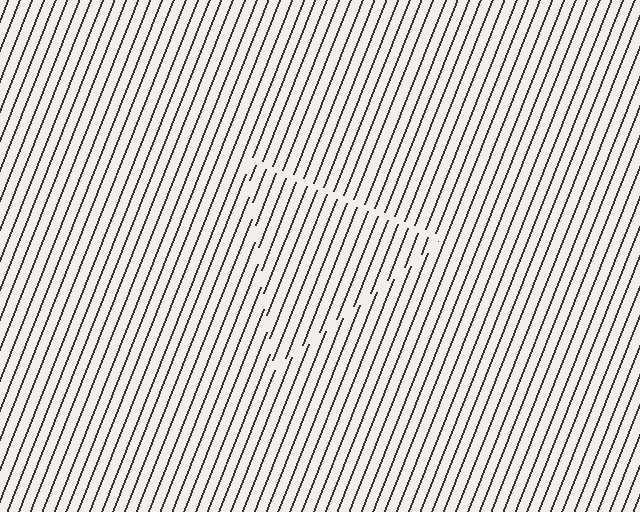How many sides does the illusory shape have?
3 sides — the line-ends trace a triangle.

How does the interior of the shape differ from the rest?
The interior of the shape contains the same grating, shifted by half a period — the contour is defined by the phase discontinuity where line-ends from the inner and outer gratings abut.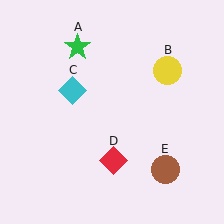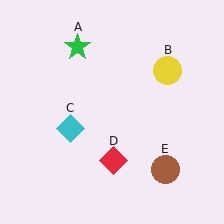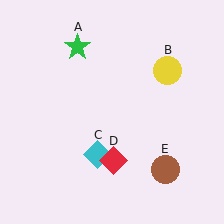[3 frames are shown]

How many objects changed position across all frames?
1 object changed position: cyan diamond (object C).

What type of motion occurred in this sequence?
The cyan diamond (object C) rotated counterclockwise around the center of the scene.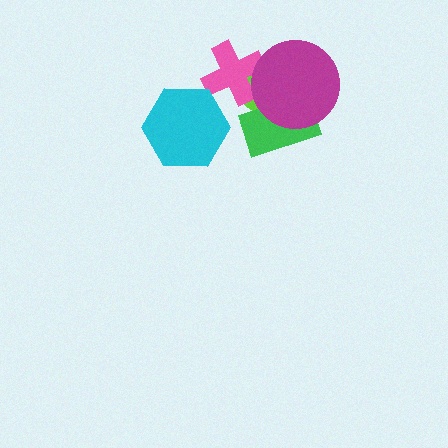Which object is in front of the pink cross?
The magenta circle is in front of the pink cross.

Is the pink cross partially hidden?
Yes, it is partially covered by another shape.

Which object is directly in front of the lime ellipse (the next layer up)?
The pink cross is directly in front of the lime ellipse.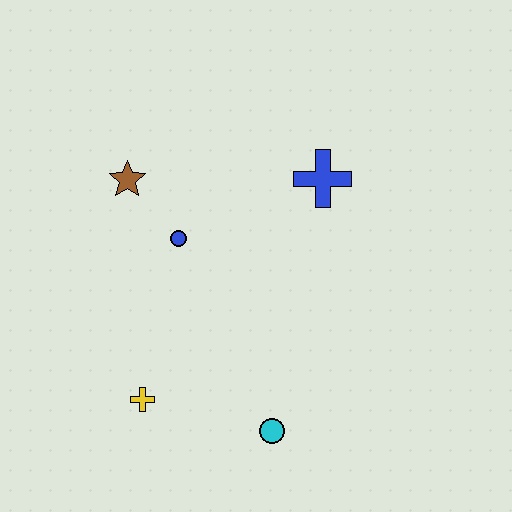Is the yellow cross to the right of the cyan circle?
No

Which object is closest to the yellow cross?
The cyan circle is closest to the yellow cross.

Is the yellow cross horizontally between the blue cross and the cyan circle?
No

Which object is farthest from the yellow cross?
The blue cross is farthest from the yellow cross.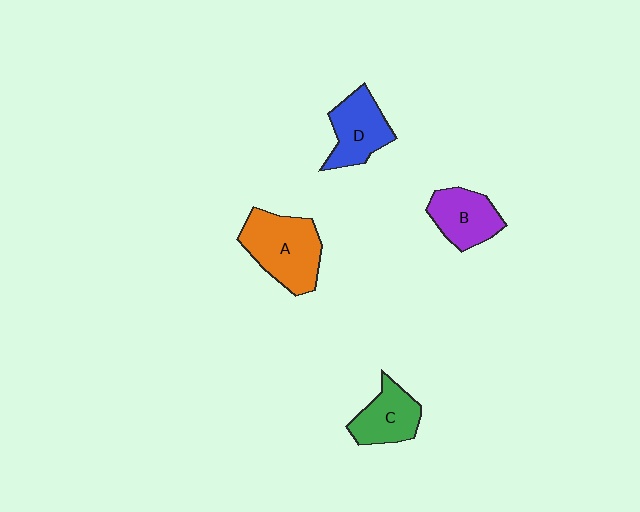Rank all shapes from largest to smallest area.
From largest to smallest: A (orange), D (blue), B (purple), C (green).